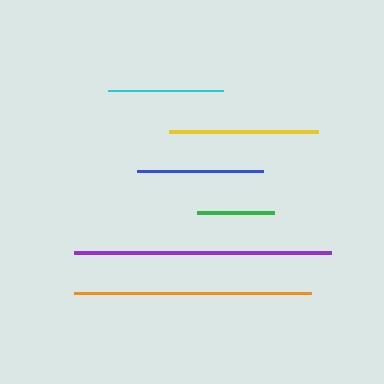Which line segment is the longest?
The purple line is the longest at approximately 257 pixels.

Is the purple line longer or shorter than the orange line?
The purple line is longer than the orange line.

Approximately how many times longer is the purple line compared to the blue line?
The purple line is approximately 2.0 times the length of the blue line.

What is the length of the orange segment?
The orange segment is approximately 237 pixels long.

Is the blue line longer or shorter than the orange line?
The orange line is longer than the blue line.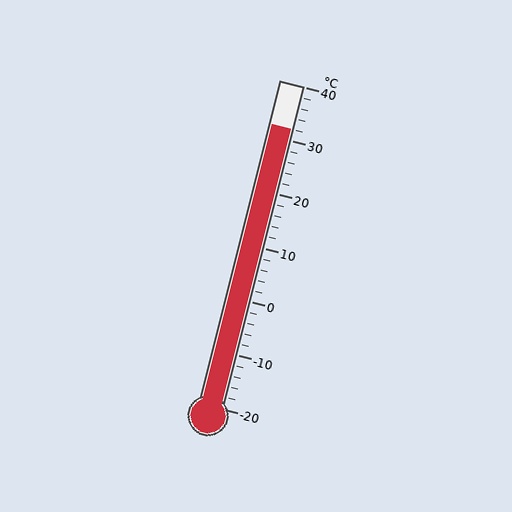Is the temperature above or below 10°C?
The temperature is above 10°C.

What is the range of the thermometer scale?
The thermometer scale ranges from -20°C to 40°C.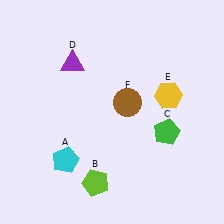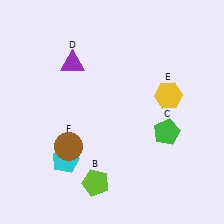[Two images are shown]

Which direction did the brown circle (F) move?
The brown circle (F) moved left.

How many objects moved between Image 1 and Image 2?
1 object moved between the two images.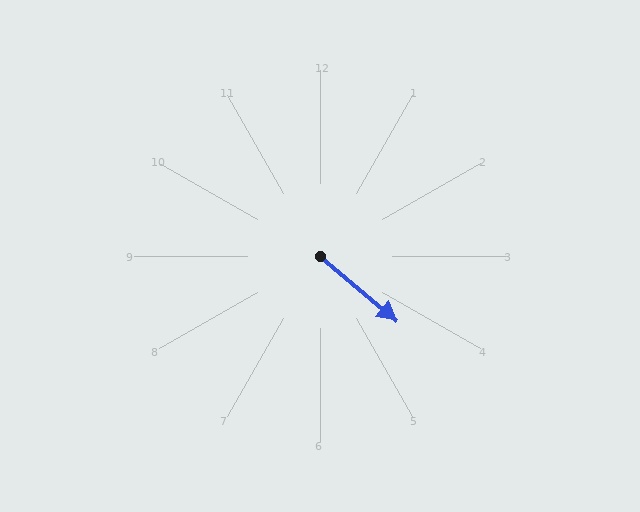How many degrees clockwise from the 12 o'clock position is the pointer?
Approximately 130 degrees.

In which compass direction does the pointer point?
Southeast.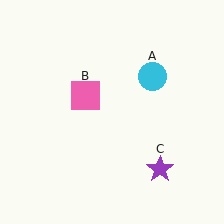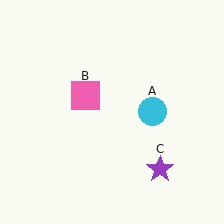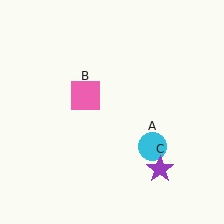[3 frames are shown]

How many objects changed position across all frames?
1 object changed position: cyan circle (object A).